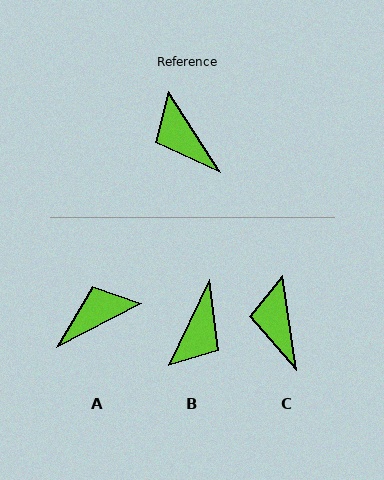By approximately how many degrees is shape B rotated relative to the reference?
Approximately 122 degrees counter-clockwise.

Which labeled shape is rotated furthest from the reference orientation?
B, about 122 degrees away.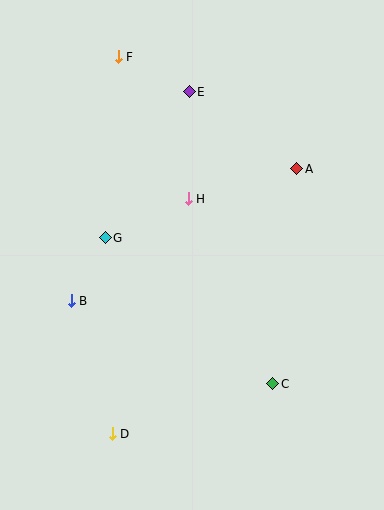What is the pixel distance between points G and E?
The distance between G and E is 168 pixels.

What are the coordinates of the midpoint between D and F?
The midpoint between D and F is at (115, 245).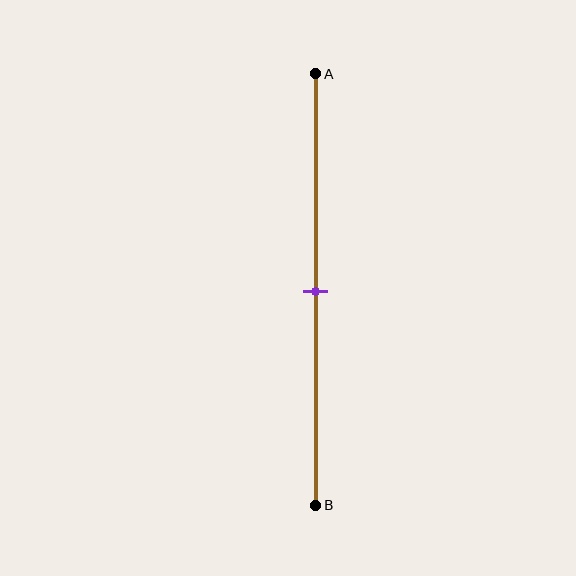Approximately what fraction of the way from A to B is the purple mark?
The purple mark is approximately 50% of the way from A to B.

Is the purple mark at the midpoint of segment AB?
Yes, the mark is approximately at the midpoint.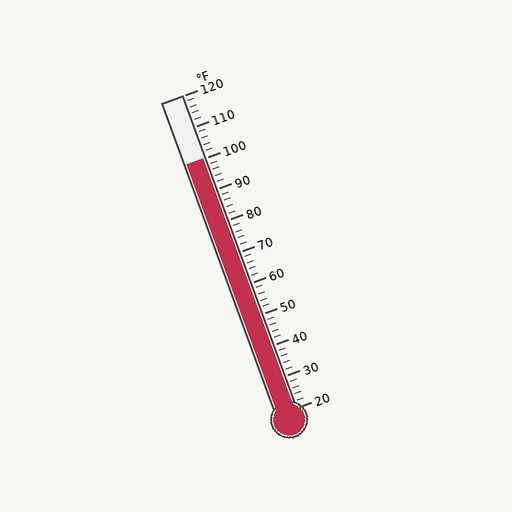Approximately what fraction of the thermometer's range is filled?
The thermometer is filled to approximately 80% of its range.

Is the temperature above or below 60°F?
The temperature is above 60°F.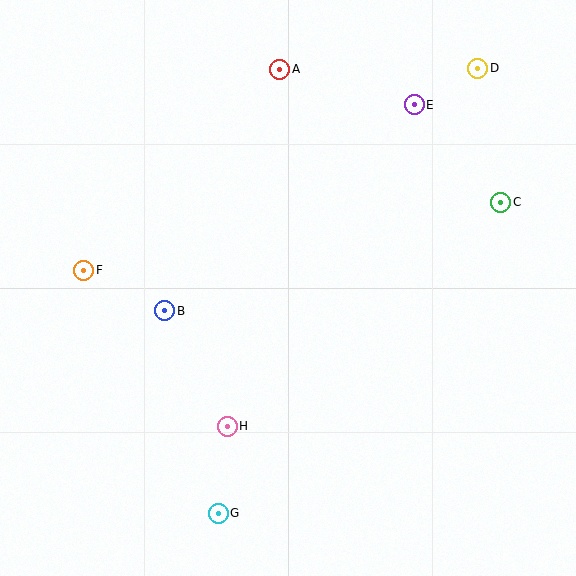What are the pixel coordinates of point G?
Point G is at (218, 513).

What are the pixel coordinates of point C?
Point C is at (501, 202).